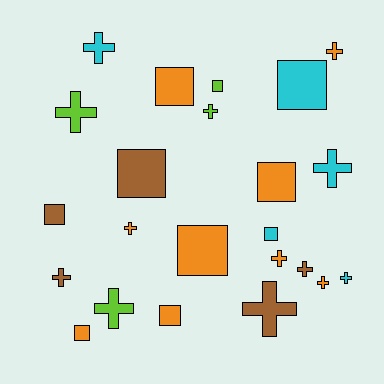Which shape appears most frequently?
Cross, with 13 objects.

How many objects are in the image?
There are 23 objects.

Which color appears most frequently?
Orange, with 9 objects.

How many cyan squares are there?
There are 2 cyan squares.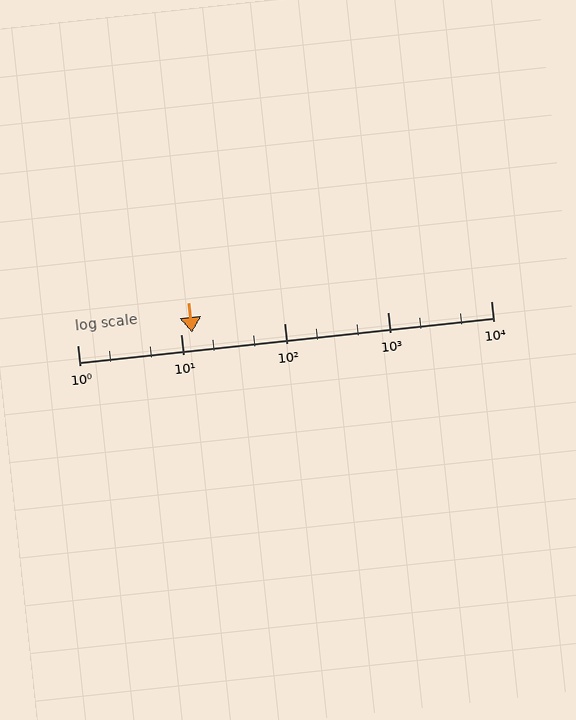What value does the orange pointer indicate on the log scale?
The pointer indicates approximately 13.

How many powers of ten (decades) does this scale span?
The scale spans 4 decades, from 1 to 10000.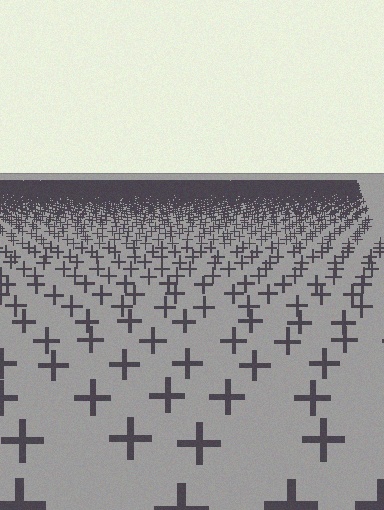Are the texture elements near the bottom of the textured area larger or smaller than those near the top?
Larger. Near the bottom, elements are closer to the viewer and appear at a bigger on-screen size.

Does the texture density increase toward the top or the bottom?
Density increases toward the top.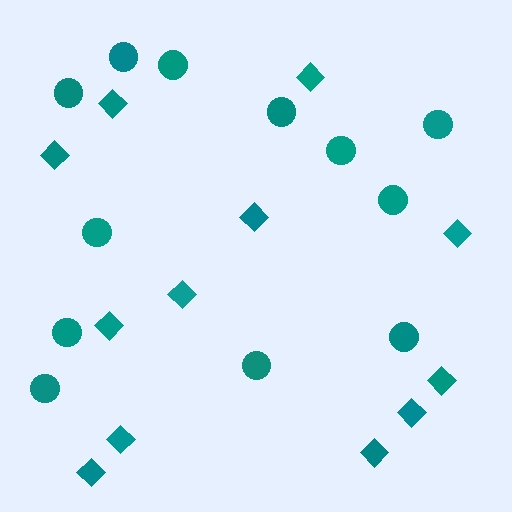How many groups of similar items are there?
There are 2 groups: one group of circles (12) and one group of diamonds (12).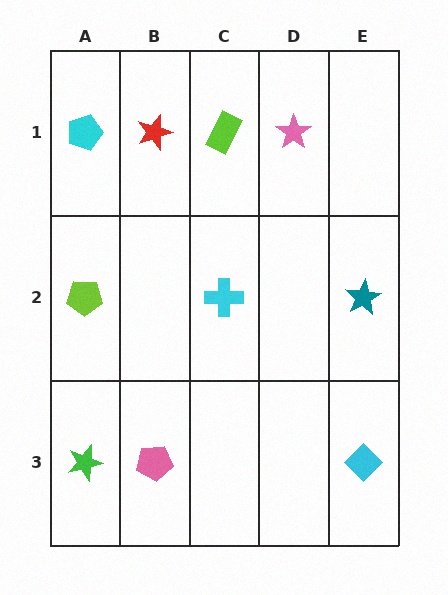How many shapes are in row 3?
3 shapes.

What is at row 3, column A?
A green star.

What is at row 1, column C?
A lime rectangle.